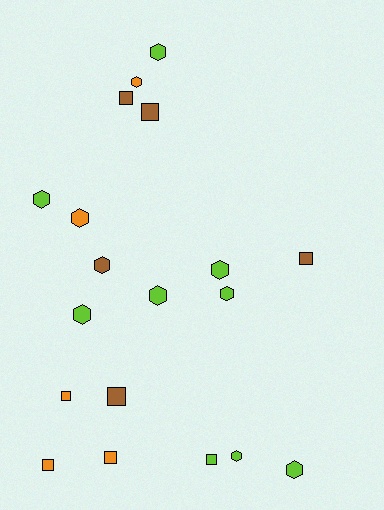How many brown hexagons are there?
There is 1 brown hexagon.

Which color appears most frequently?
Lime, with 9 objects.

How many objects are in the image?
There are 19 objects.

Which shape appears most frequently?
Hexagon, with 11 objects.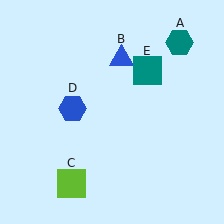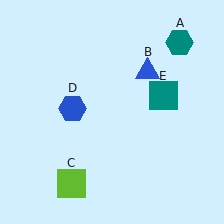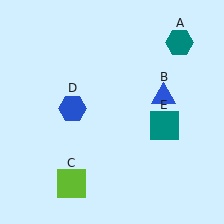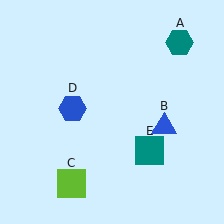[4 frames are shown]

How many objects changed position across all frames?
2 objects changed position: blue triangle (object B), teal square (object E).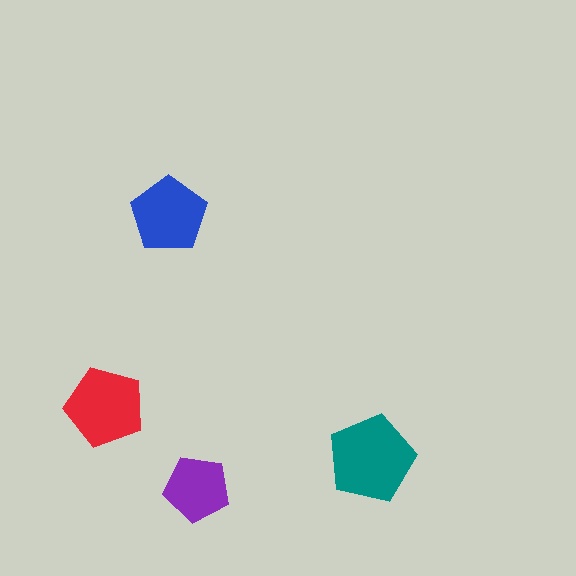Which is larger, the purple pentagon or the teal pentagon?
The teal one.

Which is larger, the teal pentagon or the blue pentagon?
The teal one.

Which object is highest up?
The blue pentagon is topmost.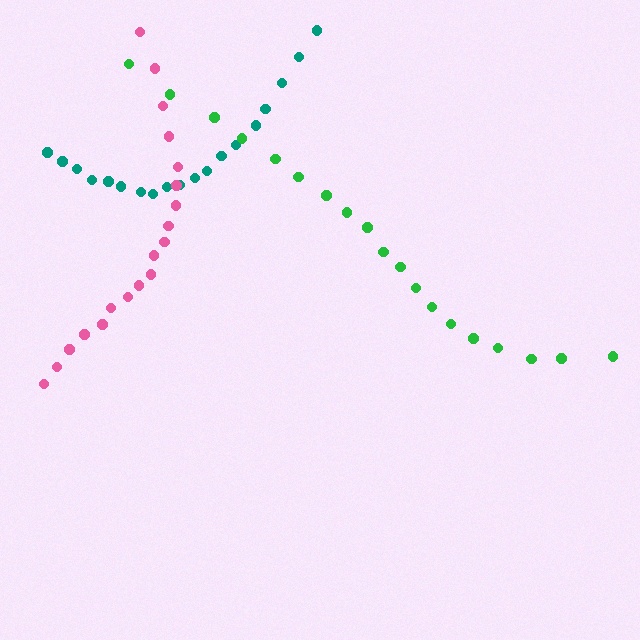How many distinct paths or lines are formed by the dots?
There are 3 distinct paths.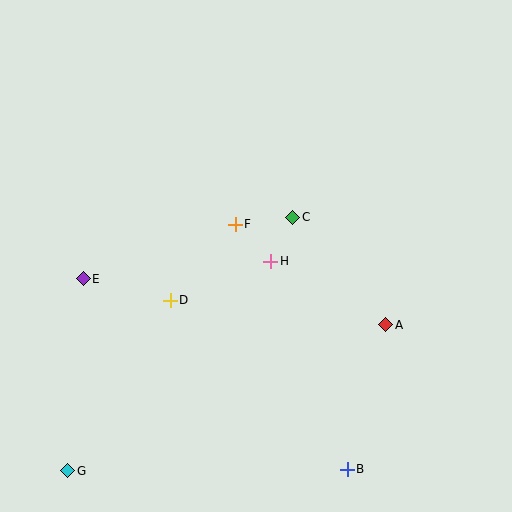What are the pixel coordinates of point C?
Point C is at (293, 217).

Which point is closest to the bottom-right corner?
Point B is closest to the bottom-right corner.